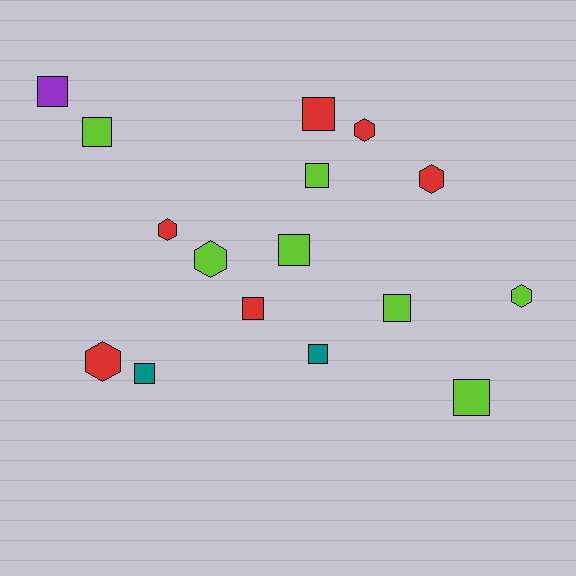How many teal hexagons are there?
There are no teal hexagons.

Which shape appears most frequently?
Square, with 10 objects.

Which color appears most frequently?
Lime, with 7 objects.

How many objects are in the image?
There are 16 objects.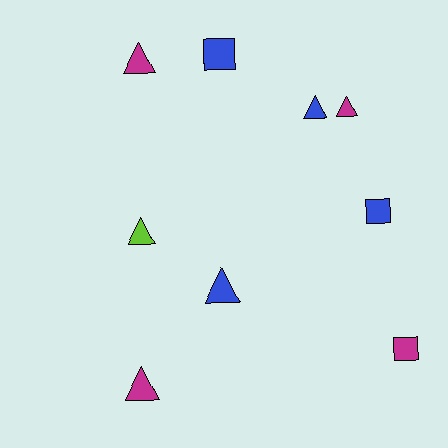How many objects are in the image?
There are 9 objects.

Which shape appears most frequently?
Triangle, with 6 objects.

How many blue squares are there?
There are 2 blue squares.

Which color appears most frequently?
Magenta, with 4 objects.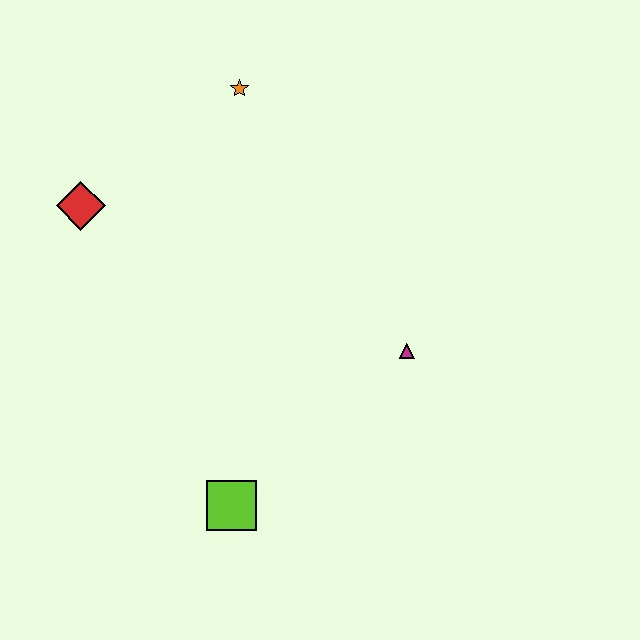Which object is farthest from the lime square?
The orange star is farthest from the lime square.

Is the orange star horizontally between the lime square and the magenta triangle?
Yes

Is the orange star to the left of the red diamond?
No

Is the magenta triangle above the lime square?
Yes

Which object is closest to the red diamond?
The orange star is closest to the red diamond.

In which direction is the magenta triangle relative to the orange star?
The magenta triangle is below the orange star.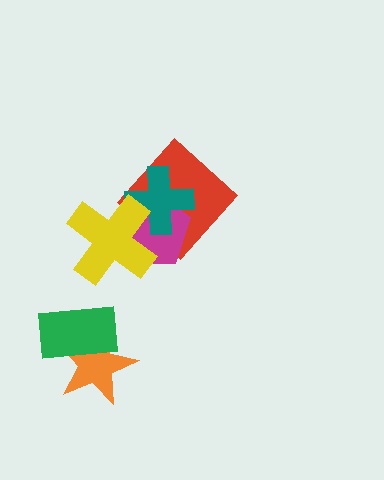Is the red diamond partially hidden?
Yes, it is partially covered by another shape.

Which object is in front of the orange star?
The green rectangle is in front of the orange star.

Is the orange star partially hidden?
Yes, it is partially covered by another shape.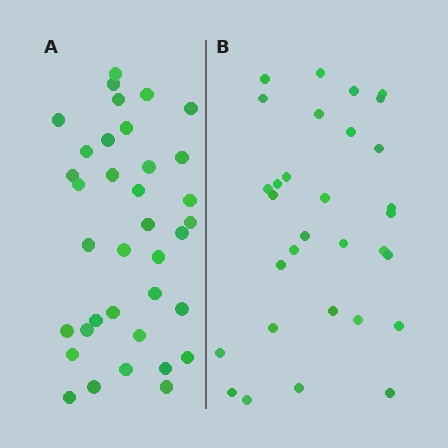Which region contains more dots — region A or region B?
Region A (the left region) has more dots.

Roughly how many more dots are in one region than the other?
Region A has about 5 more dots than region B.